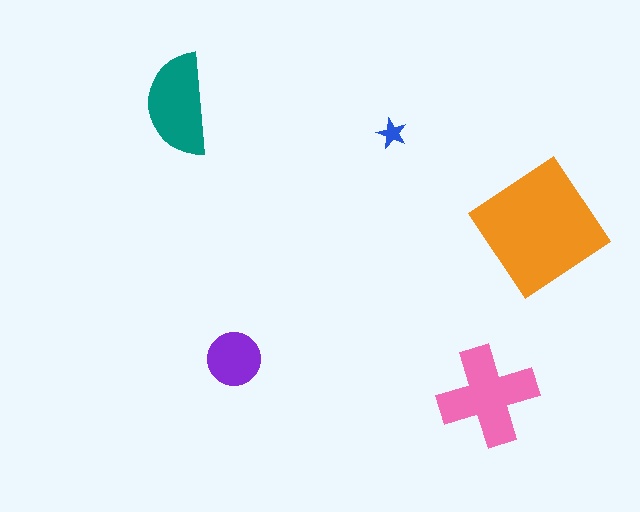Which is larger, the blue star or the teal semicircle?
The teal semicircle.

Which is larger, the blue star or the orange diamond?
The orange diamond.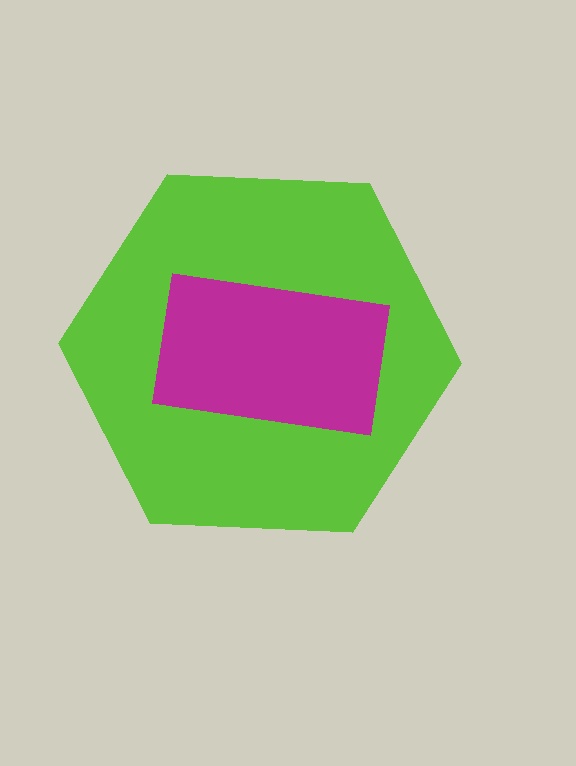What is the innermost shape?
The magenta rectangle.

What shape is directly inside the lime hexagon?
The magenta rectangle.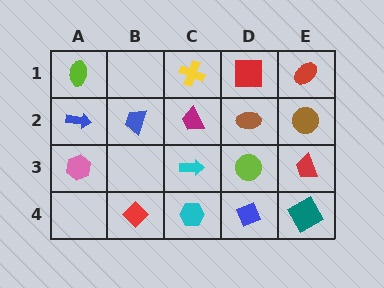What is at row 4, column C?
A cyan hexagon.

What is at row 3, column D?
A lime circle.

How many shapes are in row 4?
4 shapes.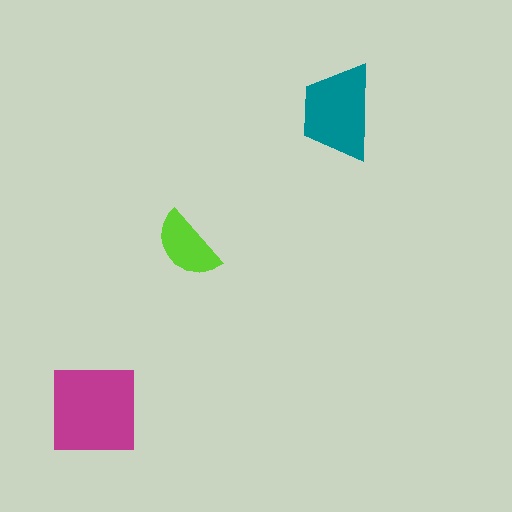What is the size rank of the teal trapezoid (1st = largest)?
2nd.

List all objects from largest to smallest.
The magenta square, the teal trapezoid, the lime semicircle.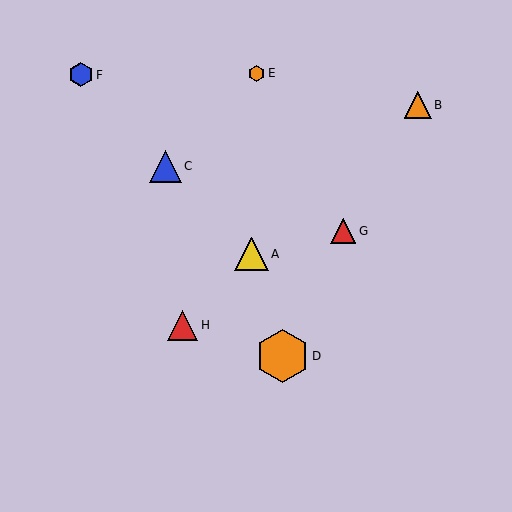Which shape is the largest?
The orange hexagon (labeled D) is the largest.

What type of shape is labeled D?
Shape D is an orange hexagon.